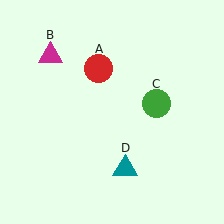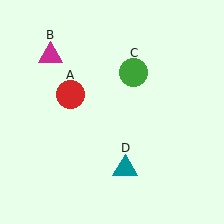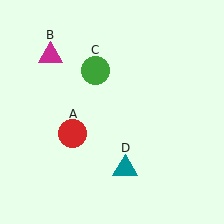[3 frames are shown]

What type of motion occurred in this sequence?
The red circle (object A), green circle (object C) rotated counterclockwise around the center of the scene.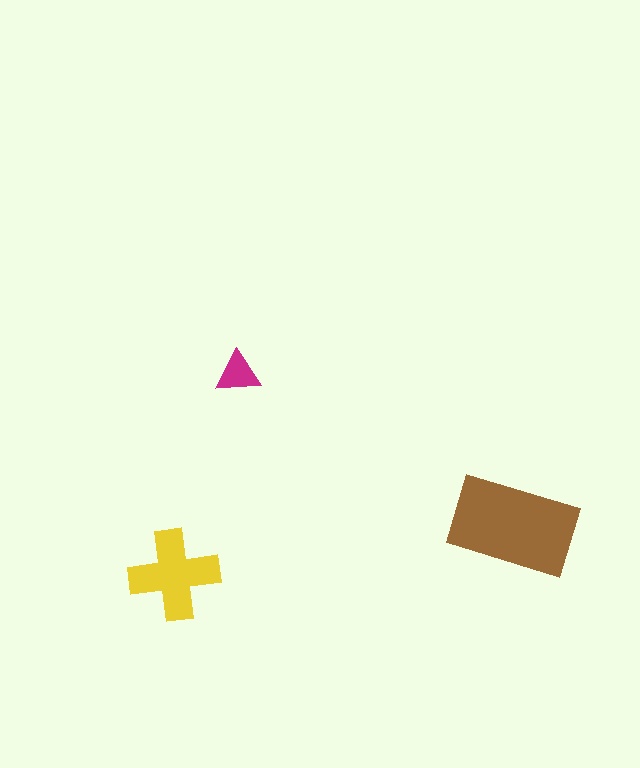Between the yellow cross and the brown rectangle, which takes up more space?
The brown rectangle.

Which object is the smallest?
The magenta triangle.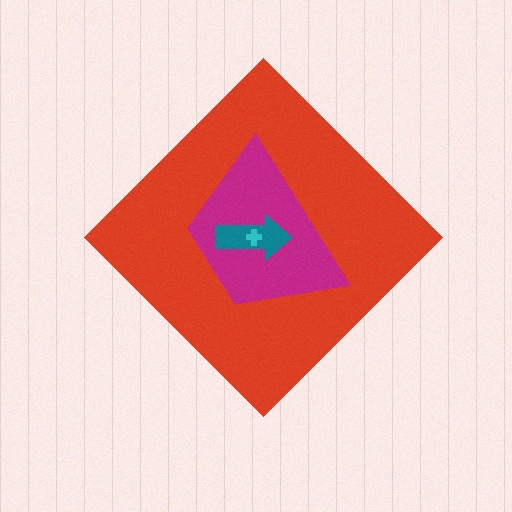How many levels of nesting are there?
4.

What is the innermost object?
The cyan cross.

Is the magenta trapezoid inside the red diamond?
Yes.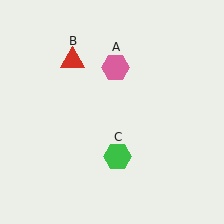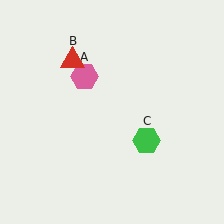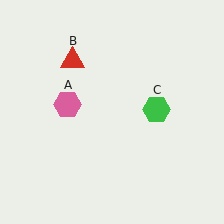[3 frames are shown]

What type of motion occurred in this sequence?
The pink hexagon (object A), green hexagon (object C) rotated counterclockwise around the center of the scene.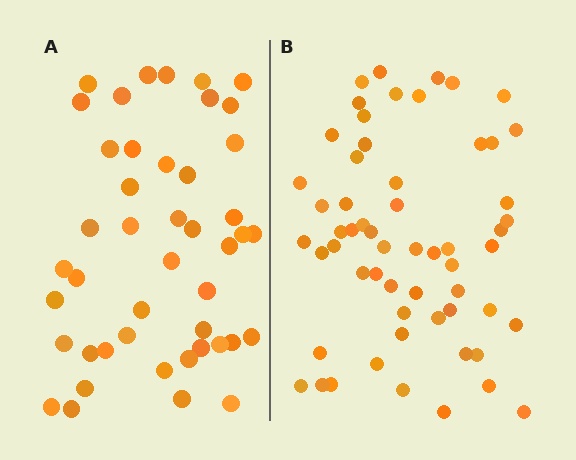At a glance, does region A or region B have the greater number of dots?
Region B (the right region) has more dots.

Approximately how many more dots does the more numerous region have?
Region B has approximately 15 more dots than region A.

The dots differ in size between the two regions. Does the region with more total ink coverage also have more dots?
No. Region A has more total ink coverage because its dots are larger, but region B actually contains more individual dots. Total area can be misleading — the number of items is what matters here.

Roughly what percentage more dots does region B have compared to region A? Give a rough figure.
About 30% more.